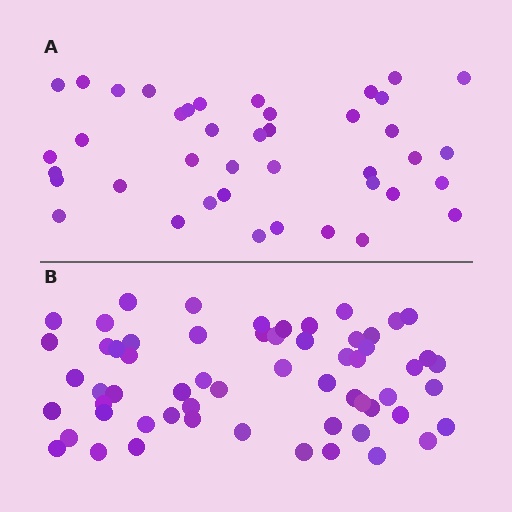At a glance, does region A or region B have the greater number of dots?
Region B (the bottom region) has more dots.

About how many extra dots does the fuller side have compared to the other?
Region B has approximately 20 more dots than region A.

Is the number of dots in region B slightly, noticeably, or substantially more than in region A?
Region B has substantially more. The ratio is roughly 1.5 to 1.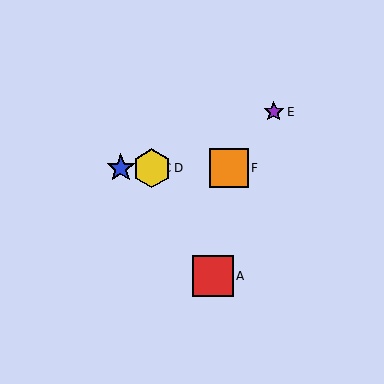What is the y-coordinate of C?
Object C is at y≈168.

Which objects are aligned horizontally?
Objects B, C, D, F are aligned horizontally.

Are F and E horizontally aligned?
No, F is at y≈168 and E is at y≈112.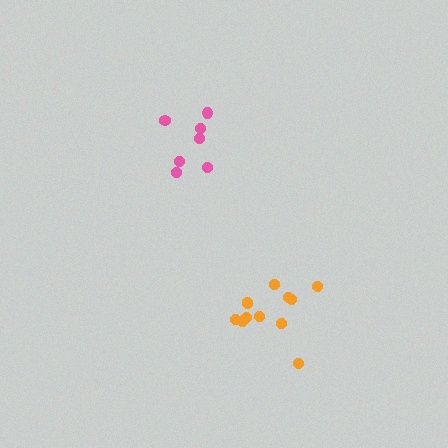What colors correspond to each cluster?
The clusters are colored: orange, pink.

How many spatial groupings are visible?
There are 2 spatial groupings.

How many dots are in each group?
Group 1: 12 dots, Group 2: 7 dots (19 total).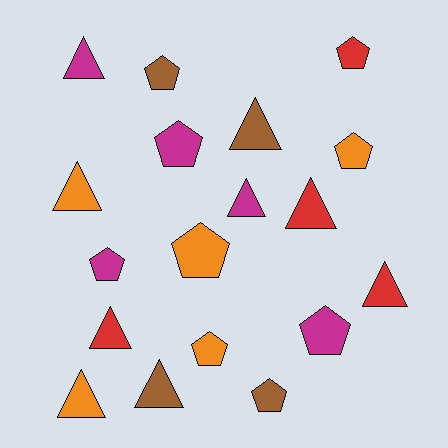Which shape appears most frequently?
Pentagon, with 9 objects.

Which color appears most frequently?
Magenta, with 5 objects.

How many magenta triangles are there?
There are 2 magenta triangles.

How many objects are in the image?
There are 18 objects.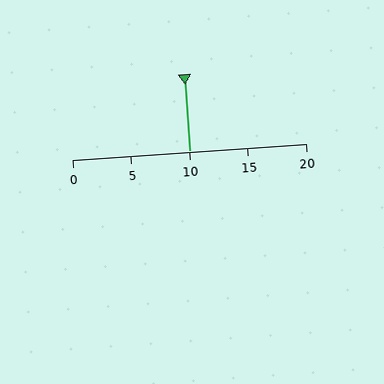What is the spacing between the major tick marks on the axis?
The major ticks are spaced 5 apart.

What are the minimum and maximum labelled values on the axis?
The axis runs from 0 to 20.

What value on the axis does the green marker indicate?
The marker indicates approximately 10.